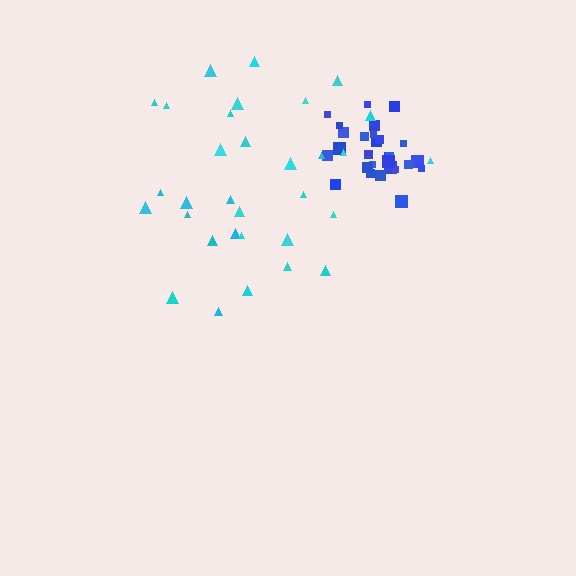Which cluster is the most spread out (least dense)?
Cyan.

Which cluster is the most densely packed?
Blue.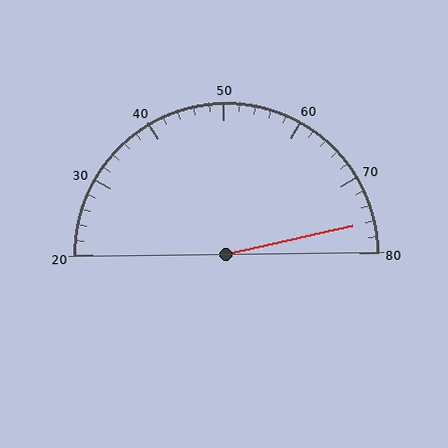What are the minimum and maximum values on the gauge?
The gauge ranges from 20 to 80.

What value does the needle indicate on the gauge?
The needle indicates approximately 76.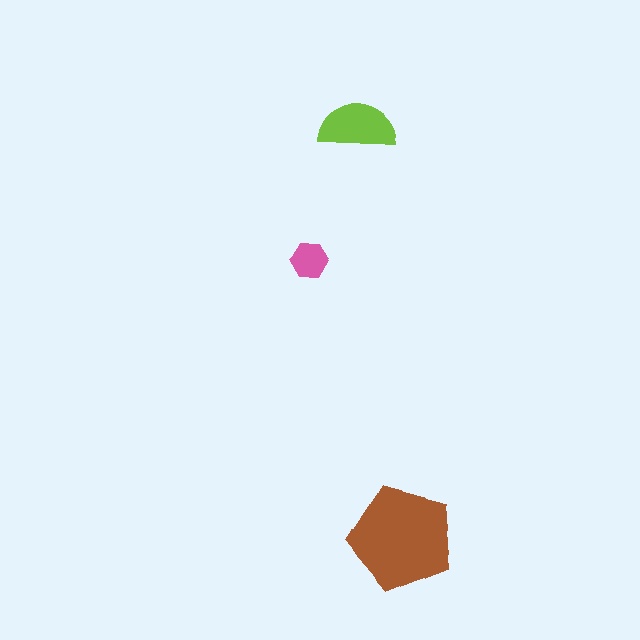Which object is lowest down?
The brown pentagon is bottommost.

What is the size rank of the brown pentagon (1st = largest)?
1st.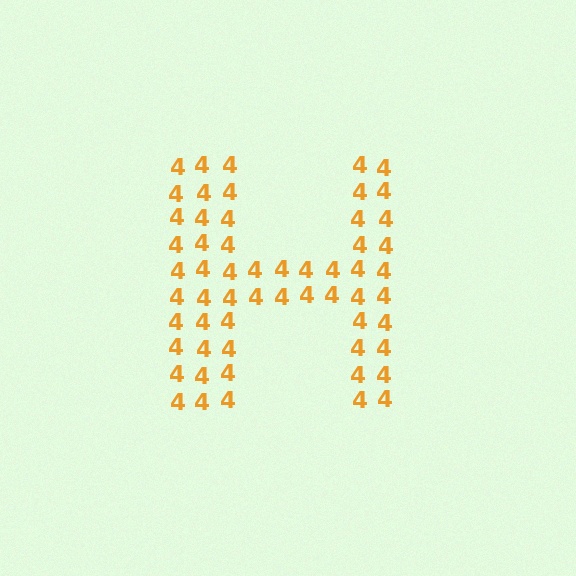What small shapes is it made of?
It is made of small digit 4's.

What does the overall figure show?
The overall figure shows the letter H.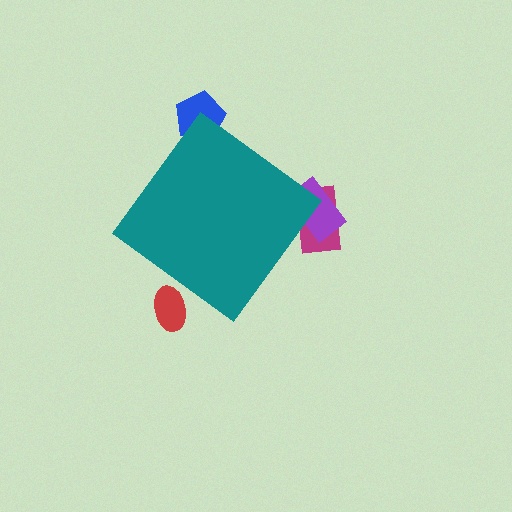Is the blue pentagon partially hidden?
Yes, the blue pentagon is partially hidden behind the teal diamond.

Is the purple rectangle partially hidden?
Yes, the purple rectangle is partially hidden behind the teal diamond.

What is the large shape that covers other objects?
A teal diamond.